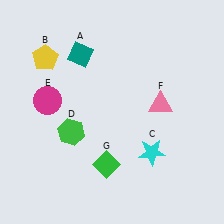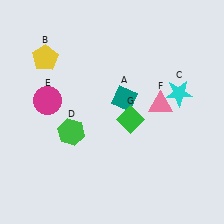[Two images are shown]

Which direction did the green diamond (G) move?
The green diamond (G) moved up.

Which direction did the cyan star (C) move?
The cyan star (C) moved up.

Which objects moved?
The objects that moved are: the teal diamond (A), the cyan star (C), the green diamond (G).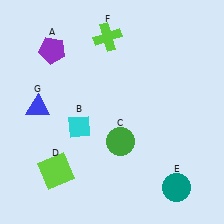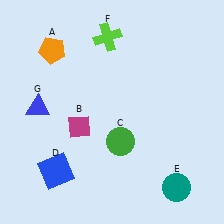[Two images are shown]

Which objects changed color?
A changed from purple to orange. B changed from cyan to magenta. D changed from lime to blue.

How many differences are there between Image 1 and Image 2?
There are 3 differences between the two images.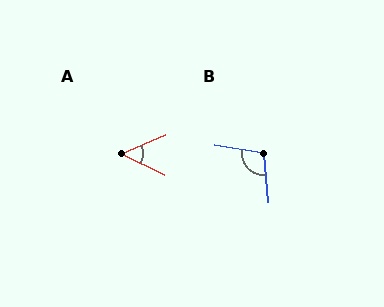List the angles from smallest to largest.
A (49°), B (104°).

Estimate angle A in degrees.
Approximately 49 degrees.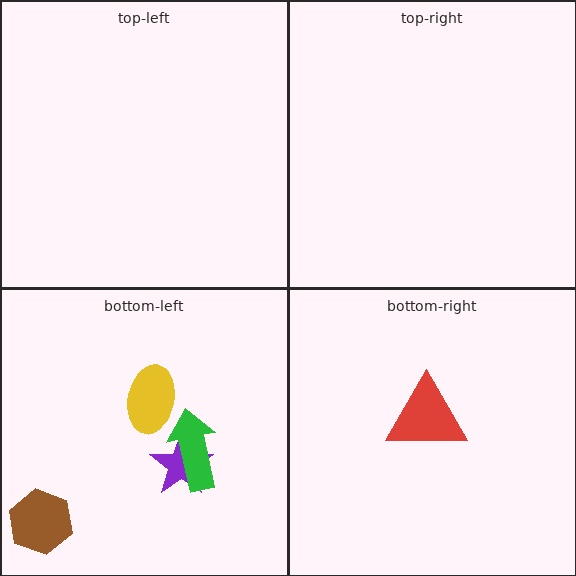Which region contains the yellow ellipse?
The bottom-left region.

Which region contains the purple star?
The bottom-left region.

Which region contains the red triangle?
The bottom-right region.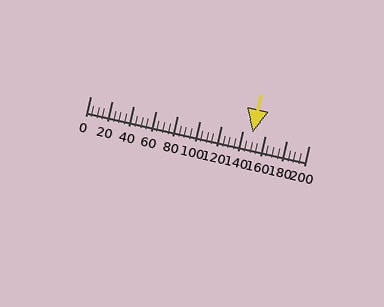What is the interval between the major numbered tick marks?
The major tick marks are spaced 20 units apart.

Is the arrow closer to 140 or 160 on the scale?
The arrow is closer to 140.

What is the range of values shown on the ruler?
The ruler shows values from 0 to 200.